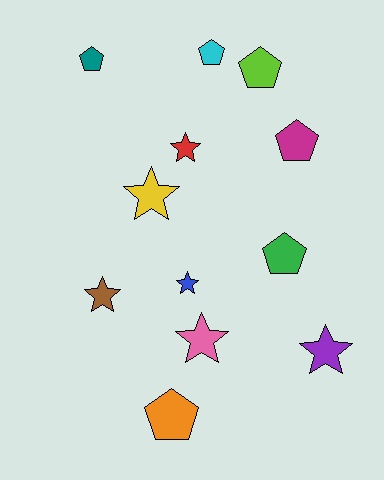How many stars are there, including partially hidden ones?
There are 6 stars.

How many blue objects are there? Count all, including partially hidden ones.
There is 1 blue object.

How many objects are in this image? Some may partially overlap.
There are 12 objects.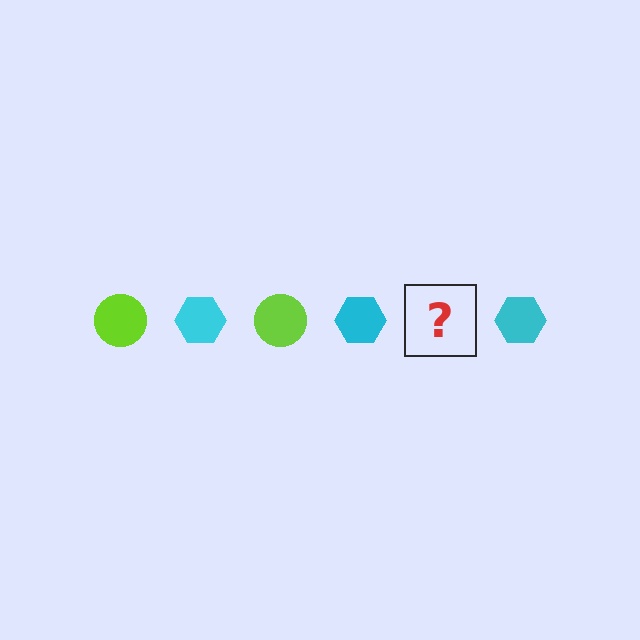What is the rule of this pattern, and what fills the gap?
The rule is that the pattern alternates between lime circle and cyan hexagon. The gap should be filled with a lime circle.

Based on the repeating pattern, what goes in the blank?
The blank should be a lime circle.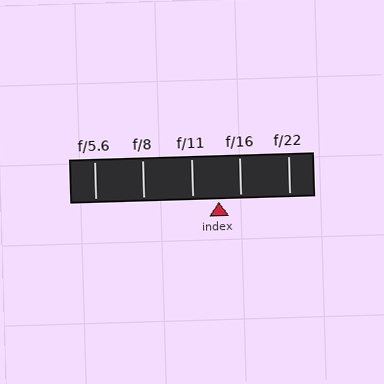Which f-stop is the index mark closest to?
The index mark is closest to f/16.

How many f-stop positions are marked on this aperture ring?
There are 5 f-stop positions marked.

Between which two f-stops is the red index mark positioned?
The index mark is between f/11 and f/16.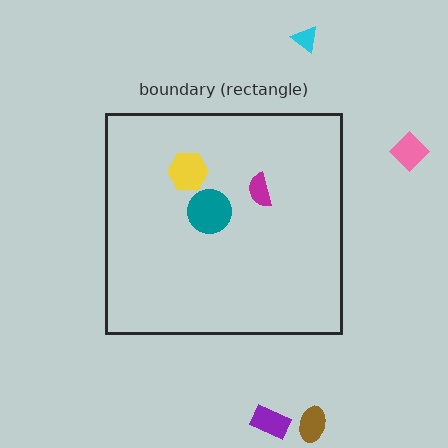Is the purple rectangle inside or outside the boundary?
Outside.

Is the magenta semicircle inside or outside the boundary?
Inside.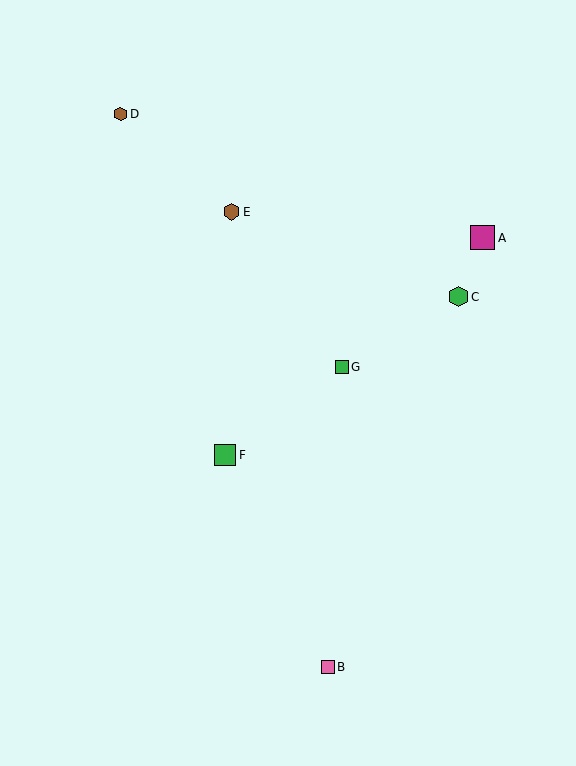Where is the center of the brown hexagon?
The center of the brown hexagon is at (121, 114).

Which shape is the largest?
The magenta square (labeled A) is the largest.